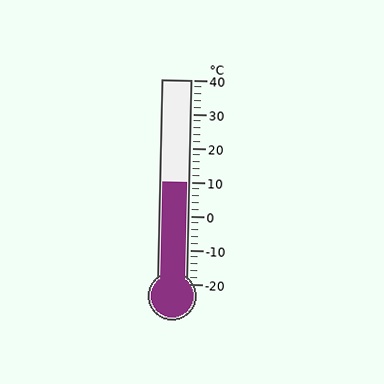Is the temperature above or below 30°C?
The temperature is below 30°C.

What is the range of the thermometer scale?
The thermometer scale ranges from -20°C to 40°C.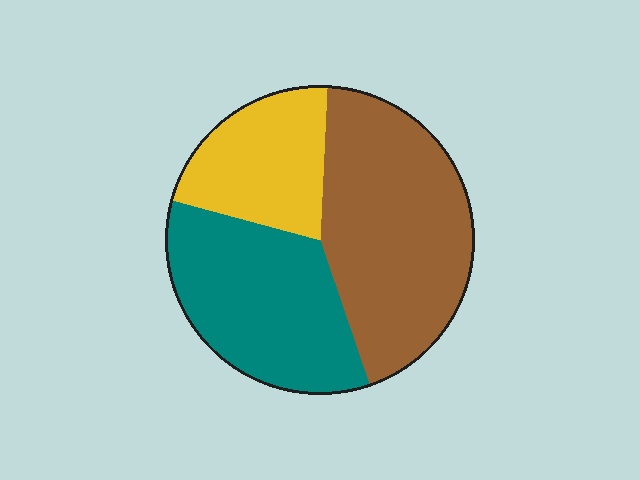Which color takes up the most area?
Brown, at roughly 45%.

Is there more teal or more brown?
Brown.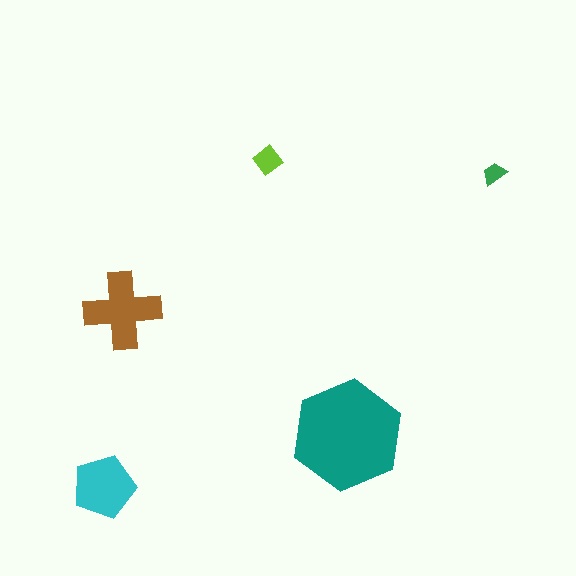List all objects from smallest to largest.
The green trapezoid, the lime diamond, the cyan pentagon, the brown cross, the teal hexagon.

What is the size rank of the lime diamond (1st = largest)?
4th.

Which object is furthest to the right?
The green trapezoid is rightmost.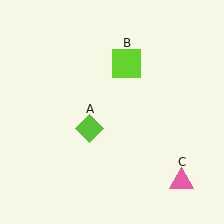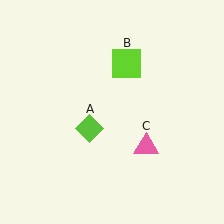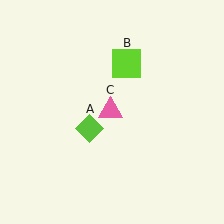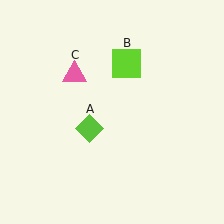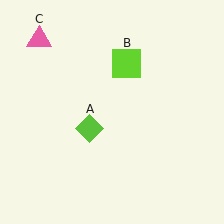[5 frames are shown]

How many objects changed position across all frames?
1 object changed position: pink triangle (object C).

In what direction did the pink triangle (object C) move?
The pink triangle (object C) moved up and to the left.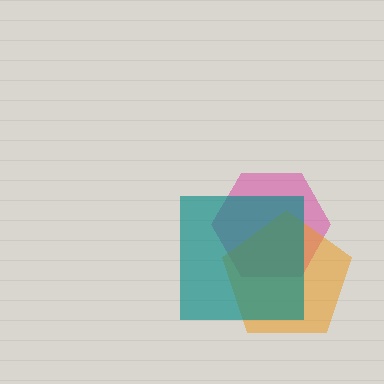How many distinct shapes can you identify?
There are 3 distinct shapes: a magenta hexagon, an orange pentagon, a teal square.